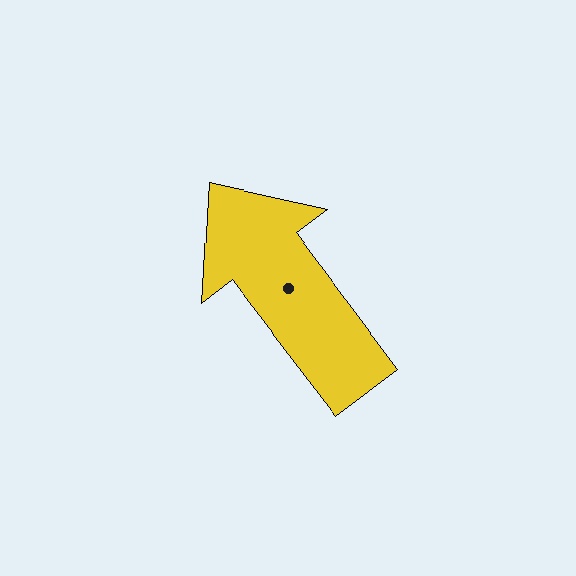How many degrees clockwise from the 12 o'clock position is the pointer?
Approximately 323 degrees.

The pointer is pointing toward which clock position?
Roughly 11 o'clock.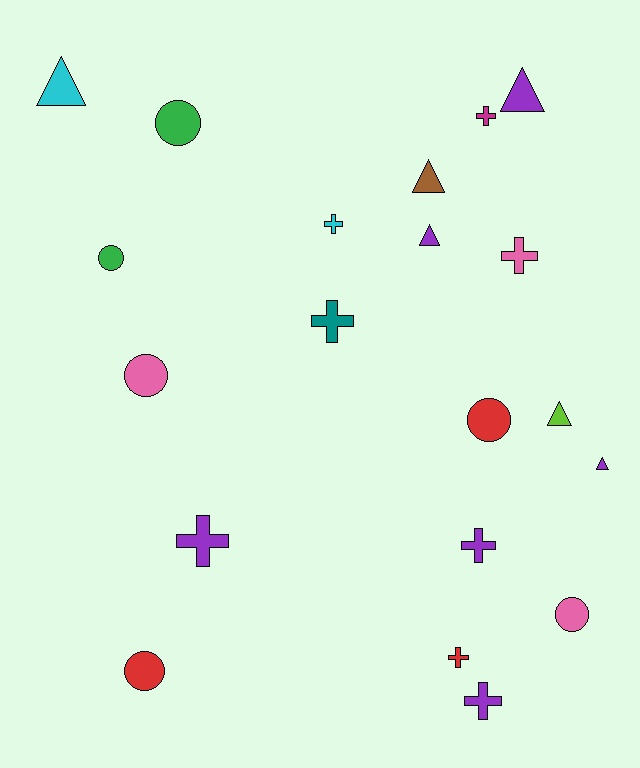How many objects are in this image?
There are 20 objects.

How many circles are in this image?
There are 6 circles.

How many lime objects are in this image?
There is 1 lime object.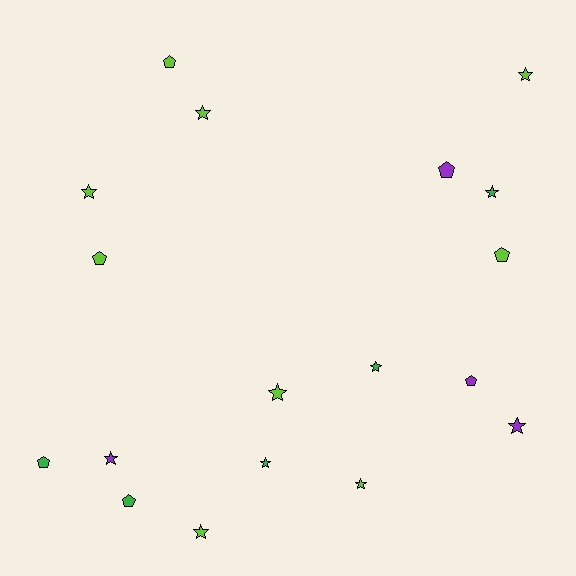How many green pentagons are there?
There are 2 green pentagons.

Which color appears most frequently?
Lime, with 9 objects.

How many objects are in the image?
There are 18 objects.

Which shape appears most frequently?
Star, with 11 objects.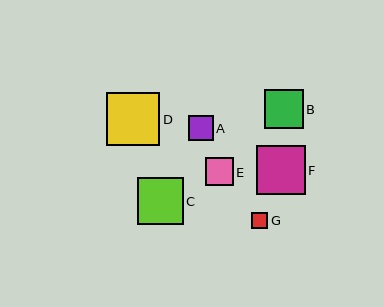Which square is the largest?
Square D is the largest with a size of approximately 53 pixels.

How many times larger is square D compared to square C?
Square D is approximately 1.1 times the size of square C.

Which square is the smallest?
Square G is the smallest with a size of approximately 16 pixels.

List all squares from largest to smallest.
From largest to smallest: D, F, C, B, E, A, G.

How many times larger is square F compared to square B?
Square F is approximately 1.3 times the size of square B.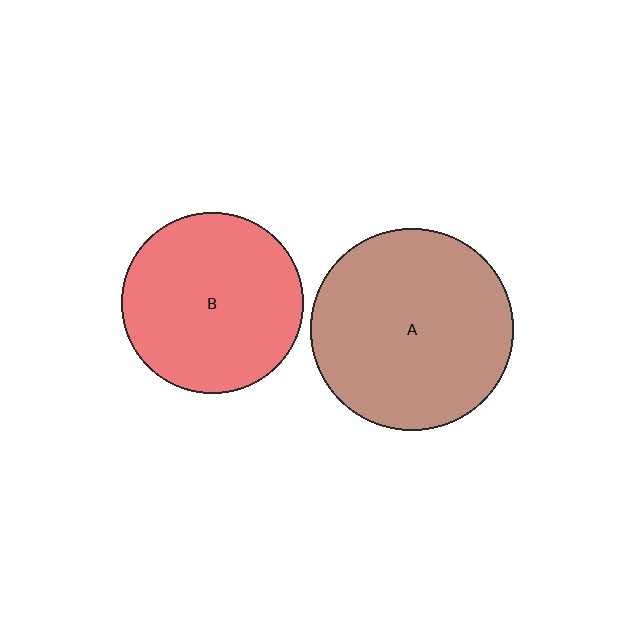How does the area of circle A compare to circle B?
Approximately 1.3 times.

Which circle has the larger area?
Circle A (brown).